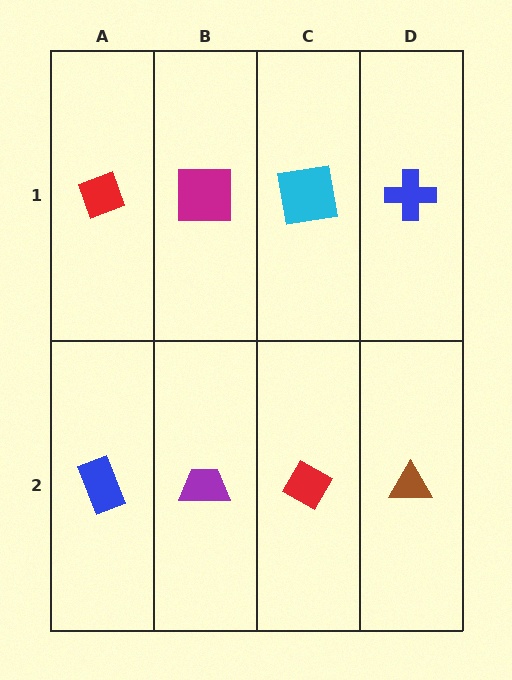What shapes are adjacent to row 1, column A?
A blue rectangle (row 2, column A), a magenta square (row 1, column B).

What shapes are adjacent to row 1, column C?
A red diamond (row 2, column C), a magenta square (row 1, column B), a blue cross (row 1, column D).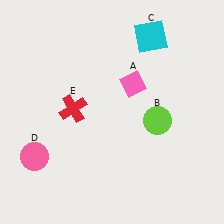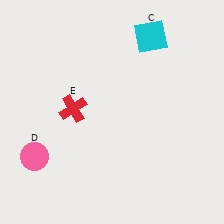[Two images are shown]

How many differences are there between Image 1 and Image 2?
There are 2 differences between the two images.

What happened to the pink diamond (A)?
The pink diamond (A) was removed in Image 2. It was in the top-right area of Image 1.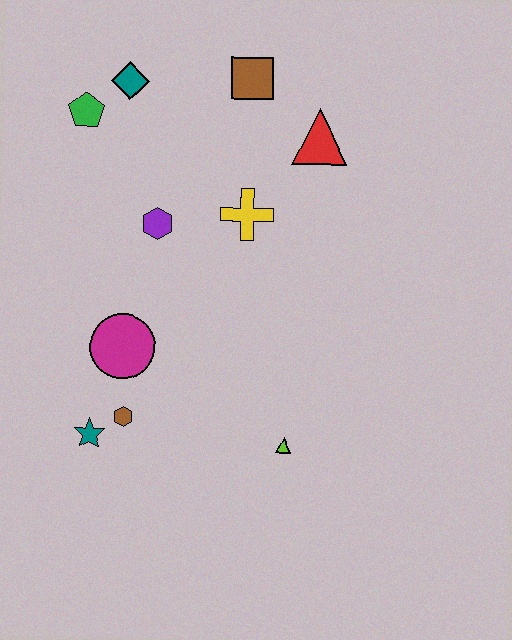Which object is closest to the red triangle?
The brown square is closest to the red triangle.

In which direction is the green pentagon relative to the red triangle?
The green pentagon is to the left of the red triangle.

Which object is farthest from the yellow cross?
The teal star is farthest from the yellow cross.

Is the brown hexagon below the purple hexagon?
Yes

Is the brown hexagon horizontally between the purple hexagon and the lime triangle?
No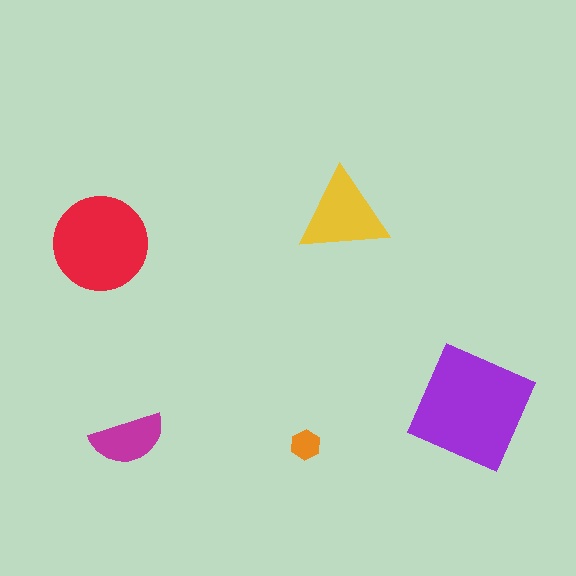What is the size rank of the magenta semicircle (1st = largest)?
4th.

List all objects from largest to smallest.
The purple square, the red circle, the yellow triangle, the magenta semicircle, the orange hexagon.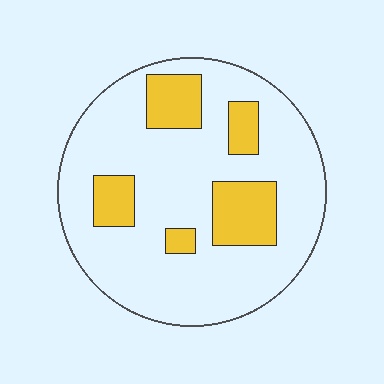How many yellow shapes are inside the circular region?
5.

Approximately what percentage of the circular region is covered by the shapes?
Approximately 20%.